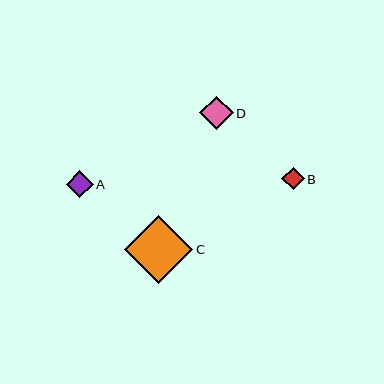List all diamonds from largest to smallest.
From largest to smallest: C, D, A, B.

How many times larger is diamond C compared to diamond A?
Diamond C is approximately 2.5 times the size of diamond A.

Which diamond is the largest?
Diamond C is the largest with a size of approximately 68 pixels.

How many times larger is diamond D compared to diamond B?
Diamond D is approximately 1.5 times the size of diamond B.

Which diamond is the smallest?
Diamond B is the smallest with a size of approximately 22 pixels.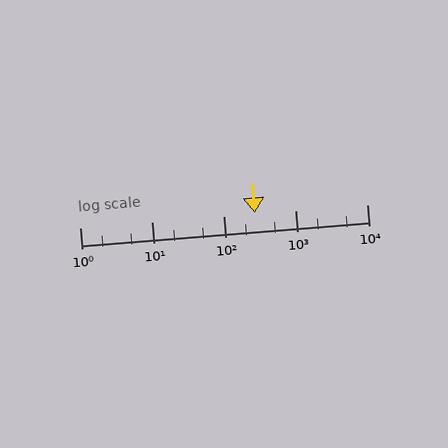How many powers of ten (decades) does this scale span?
The scale spans 4 decades, from 1 to 10000.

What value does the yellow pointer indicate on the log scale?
The pointer indicates approximately 270.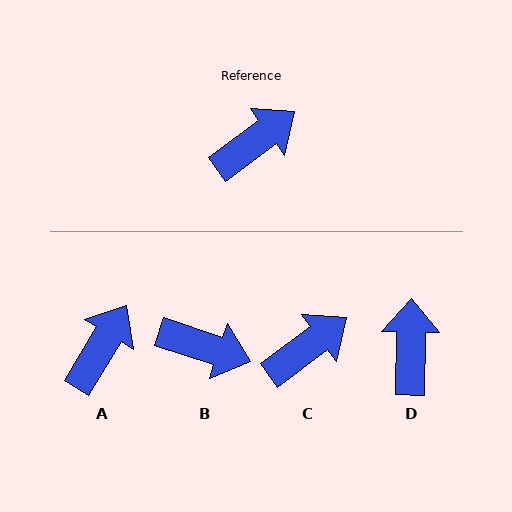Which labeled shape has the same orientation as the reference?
C.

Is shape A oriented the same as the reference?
No, it is off by about 22 degrees.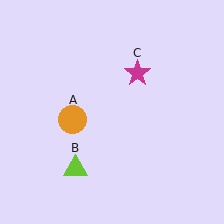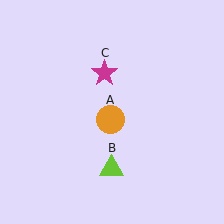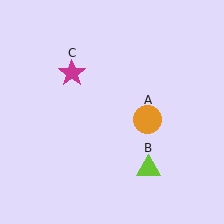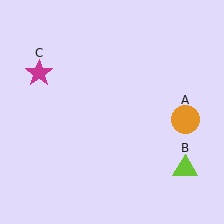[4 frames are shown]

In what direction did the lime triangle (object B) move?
The lime triangle (object B) moved right.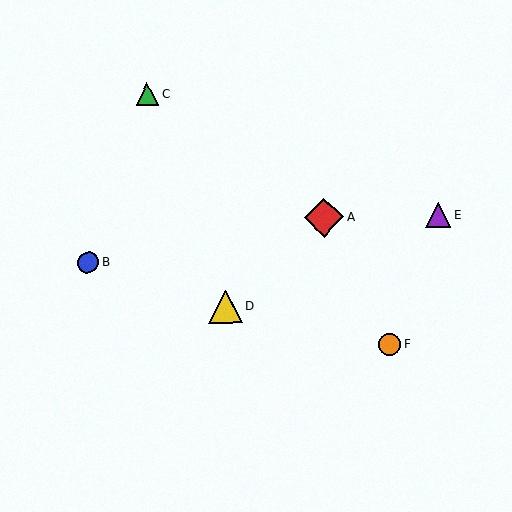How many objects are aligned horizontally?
2 objects (A, E) are aligned horizontally.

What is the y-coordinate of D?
Object D is at y≈307.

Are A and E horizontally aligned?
Yes, both are at y≈218.